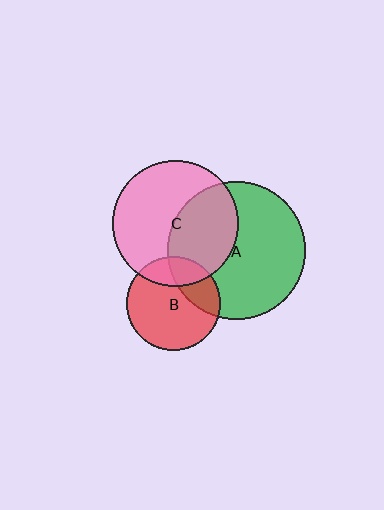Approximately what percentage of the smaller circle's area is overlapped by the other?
Approximately 40%.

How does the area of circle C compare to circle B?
Approximately 1.8 times.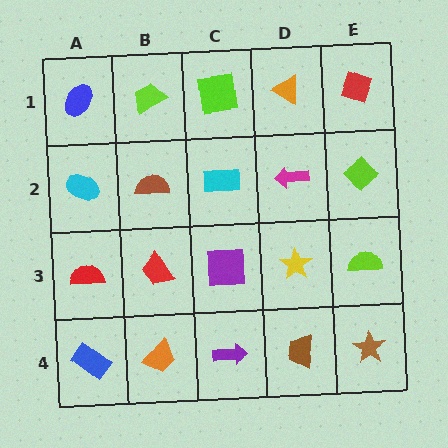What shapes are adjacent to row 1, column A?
A cyan ellipse (row 2, column A), a lime trapezoid (row 1, column B).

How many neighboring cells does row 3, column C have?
4.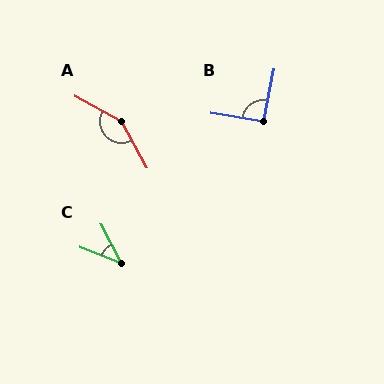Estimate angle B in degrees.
Approximately 92 degrees.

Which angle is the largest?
A, at approximately 147 degrees.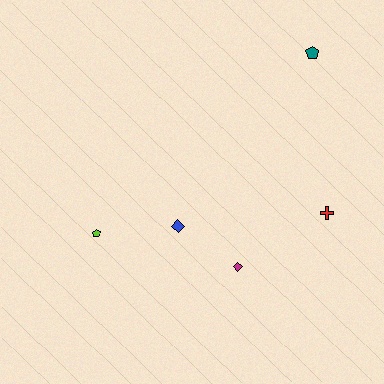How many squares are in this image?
There are no squares.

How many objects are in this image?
There are 5 objects.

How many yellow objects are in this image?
There are no yellow objects.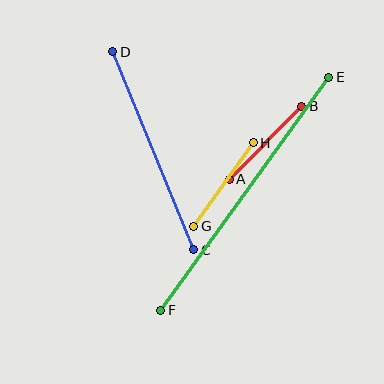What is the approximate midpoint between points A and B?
The midpoint is at approximately (265, 143) pixels.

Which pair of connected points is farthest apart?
Points E and F are farthest apart.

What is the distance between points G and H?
The distance is approximately 103 pixels.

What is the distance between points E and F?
The distance is approximately 287 pixels.